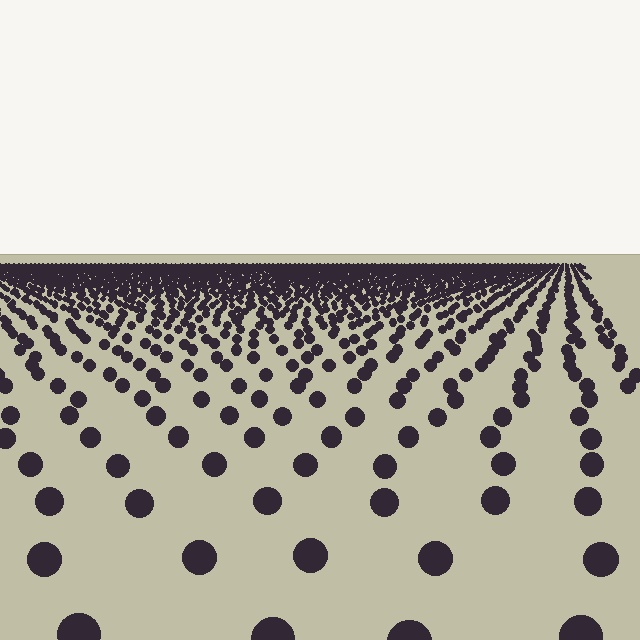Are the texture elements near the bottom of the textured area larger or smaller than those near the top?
Larger. Near the bottom, elements are closer to the viewer and appear at a bigger on-screen size.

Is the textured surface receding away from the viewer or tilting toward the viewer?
The surface is receding away from the viewer. Texture elements get smaller and denser toward the top.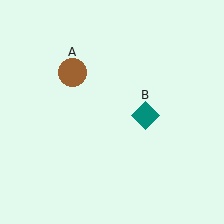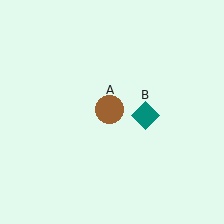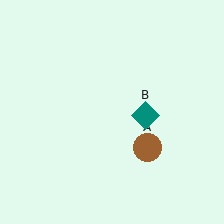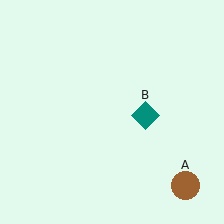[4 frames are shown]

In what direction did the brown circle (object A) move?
The brown circle (object A) moved down and to the right.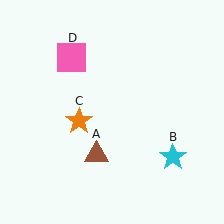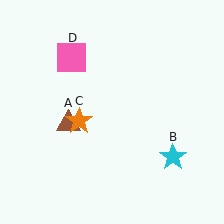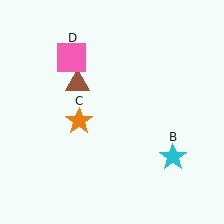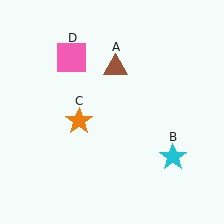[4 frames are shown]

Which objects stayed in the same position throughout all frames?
Cyan star (object B) and orange star (object C) and pink square (object D) remained stationary.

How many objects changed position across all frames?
1 object changed position: brown triangle (object A).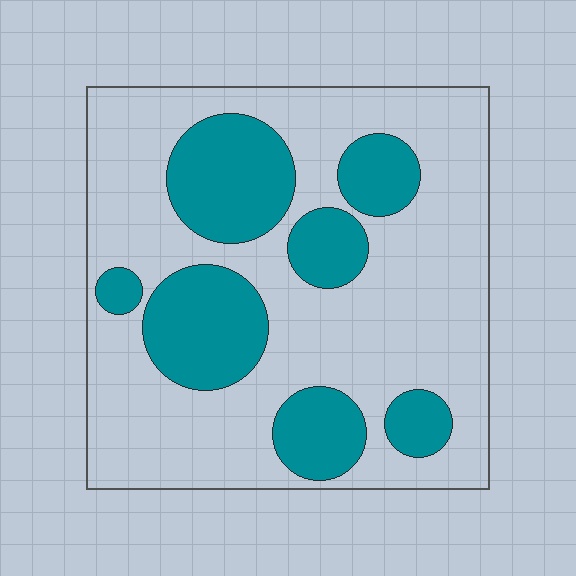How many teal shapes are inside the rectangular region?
7.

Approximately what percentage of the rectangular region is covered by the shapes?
Approximately 30%.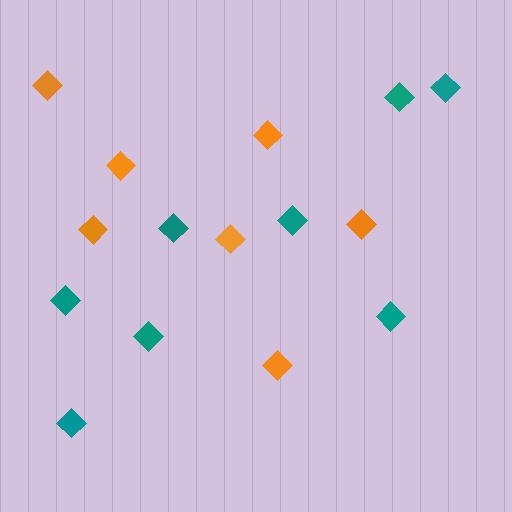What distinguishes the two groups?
There are 2 groups: one group of teal diamonds (8) and one group of orange diamonds (7).